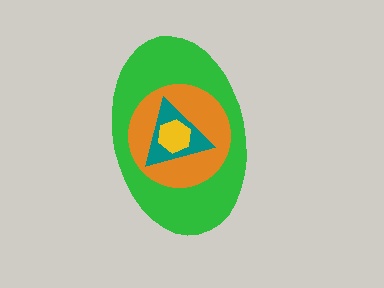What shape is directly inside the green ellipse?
The orange circle.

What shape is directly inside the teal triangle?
The yellow hexagon.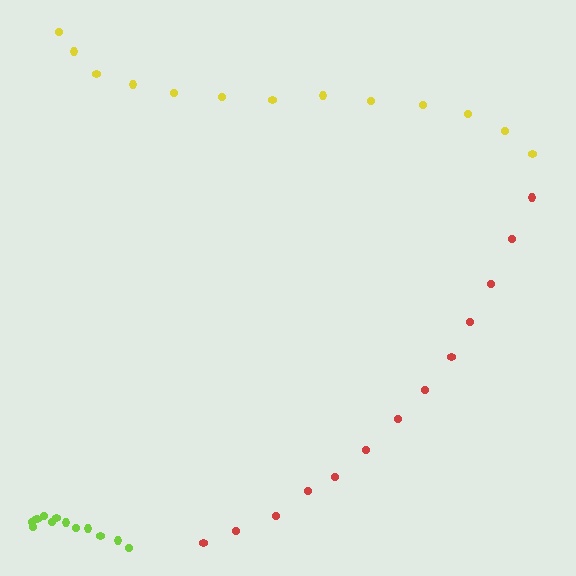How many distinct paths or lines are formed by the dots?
There are 3 distinct paths.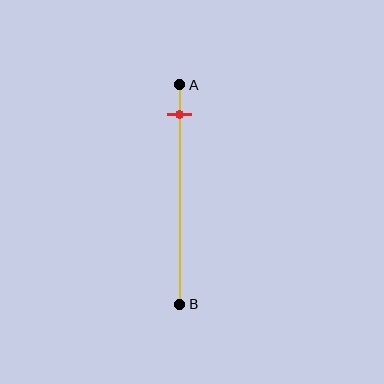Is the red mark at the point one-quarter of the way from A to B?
No, the mark is at about 15% from A, not at the 25% one-quarter point.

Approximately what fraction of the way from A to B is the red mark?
The red mark is approximately 15% of the way from A to B.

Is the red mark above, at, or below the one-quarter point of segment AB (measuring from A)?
The red mark is above the one-quarter point of segment AB.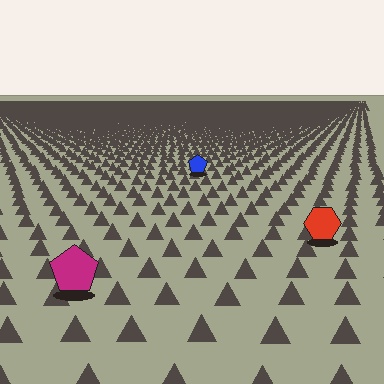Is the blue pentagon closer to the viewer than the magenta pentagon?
No. The magenta pentagon is closer — you can tell from the texture gradient: the ground texture is coarser near it.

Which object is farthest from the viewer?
The blue pentagon is farthest from the viewer. It appears smaller and the ground texture around it is denser.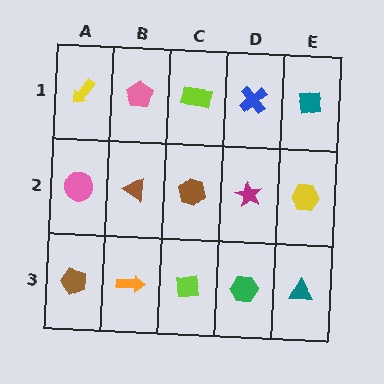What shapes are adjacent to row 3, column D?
A magenta star (row 2, column D), a lime square (row 3, column C), a teal triangle (row 3, column E).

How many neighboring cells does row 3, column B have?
3.